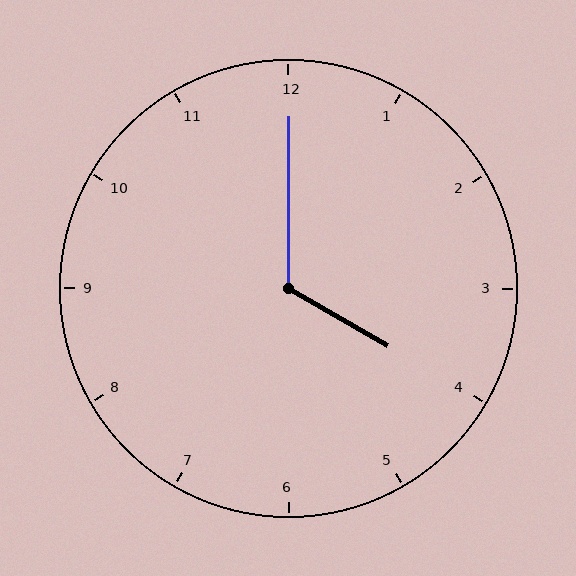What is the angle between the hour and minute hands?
Approximately 120 degrees.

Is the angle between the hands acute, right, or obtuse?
It is obtuse.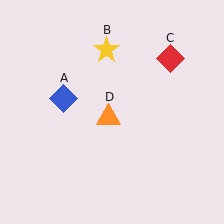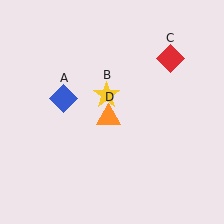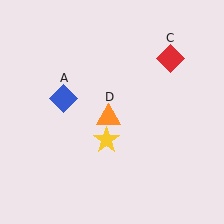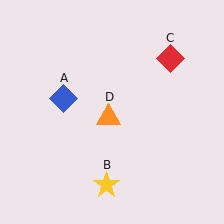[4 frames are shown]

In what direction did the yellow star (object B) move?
The yellow star (object B) moved down.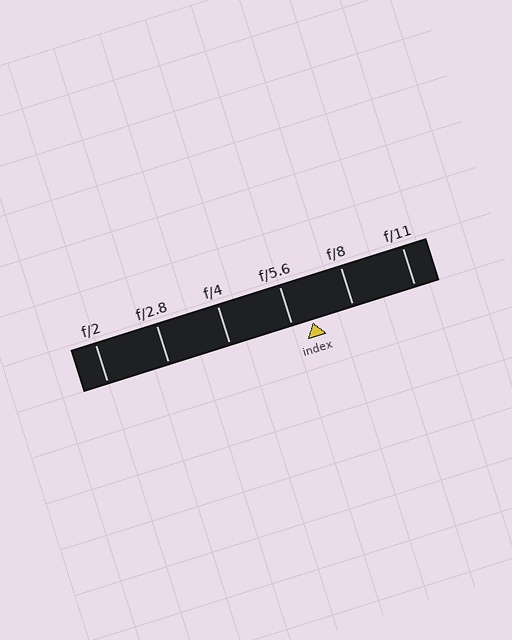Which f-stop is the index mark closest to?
The index mark is closest to f/5.6.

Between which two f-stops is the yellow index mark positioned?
The index mark is between f/5.6 and f/8.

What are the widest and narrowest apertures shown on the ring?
The widest aperture shown is f/2 and the narrowest is f/11.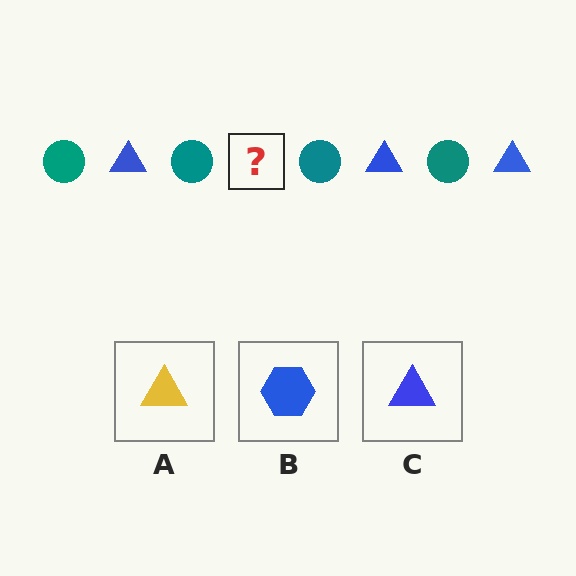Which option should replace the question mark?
Option C.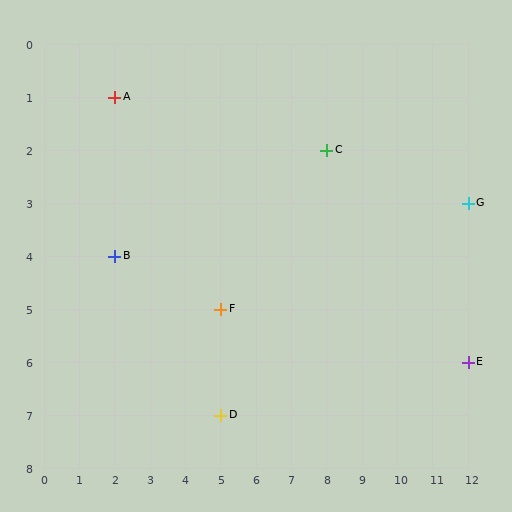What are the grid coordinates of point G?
Point G is at grid coordinates (12, 3).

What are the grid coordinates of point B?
Point B is at grid coordinates (2, 4).